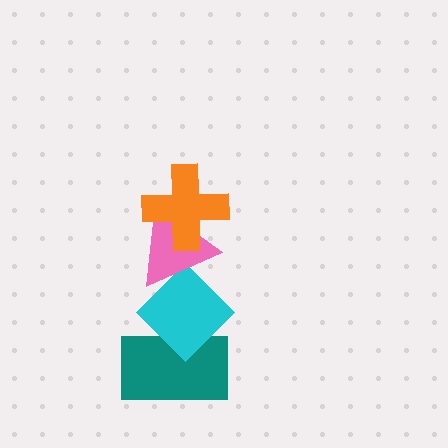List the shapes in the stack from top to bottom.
From top to bottom: the orange cross, the pink triangle, the cyan diamond, the teal rectangle.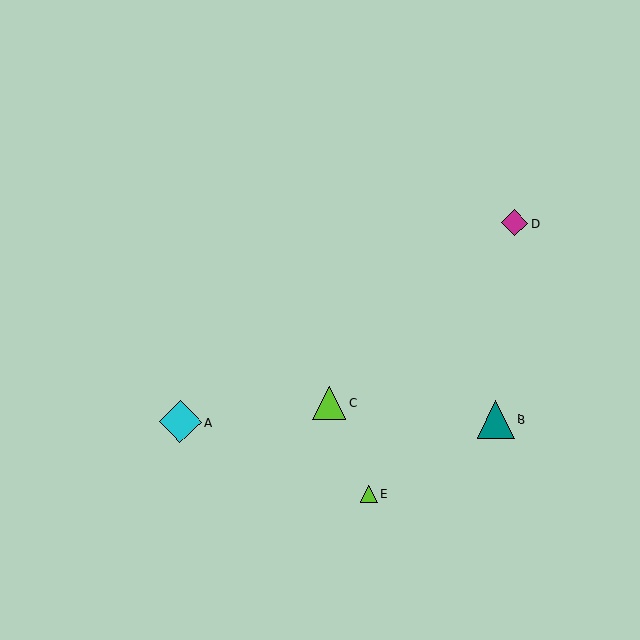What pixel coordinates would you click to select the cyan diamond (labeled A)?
Click at (180, 422) to select the cyan diamond A.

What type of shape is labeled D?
Shape D is a magenta diamond.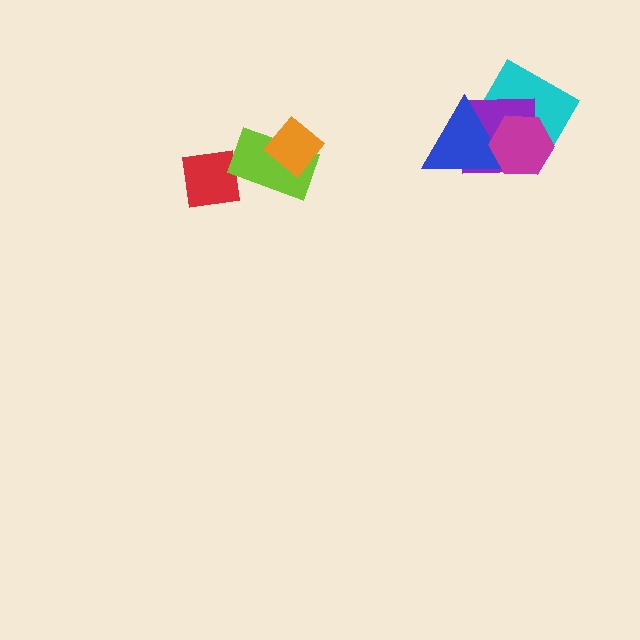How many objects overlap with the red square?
0 objects overlap with the red square.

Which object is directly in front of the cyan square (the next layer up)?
The purple square is directly in front of the cyan square.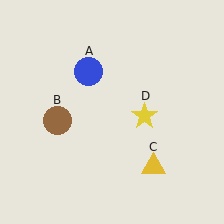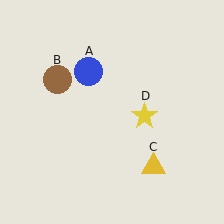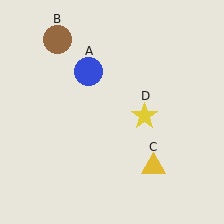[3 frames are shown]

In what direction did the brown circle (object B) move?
The brown circle (object B) moved up.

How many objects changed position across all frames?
1 object changed position: brown circle (object B).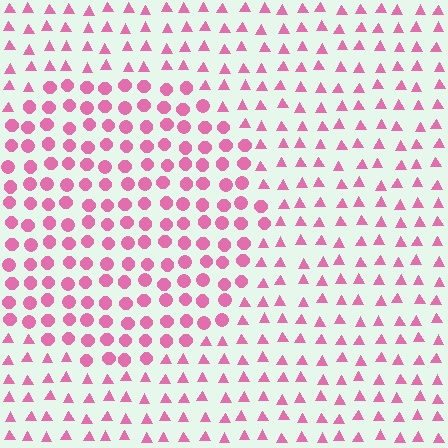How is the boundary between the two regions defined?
The boundary is defined by a change in element shape: circles inside vs. triangles outside. All elements share the same color and spacing.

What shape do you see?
I see a circle.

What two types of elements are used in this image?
The image uses circles inside the circle region and triangles outside it.